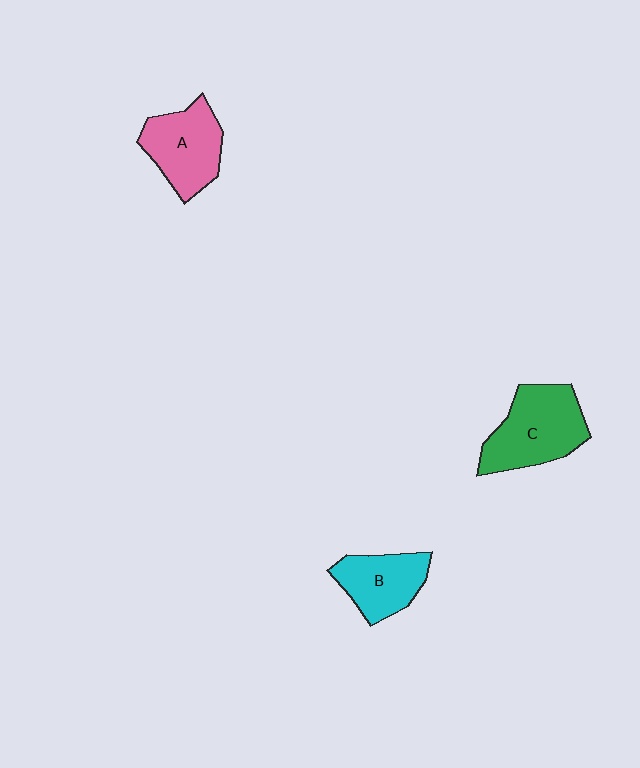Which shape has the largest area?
Shape C (green).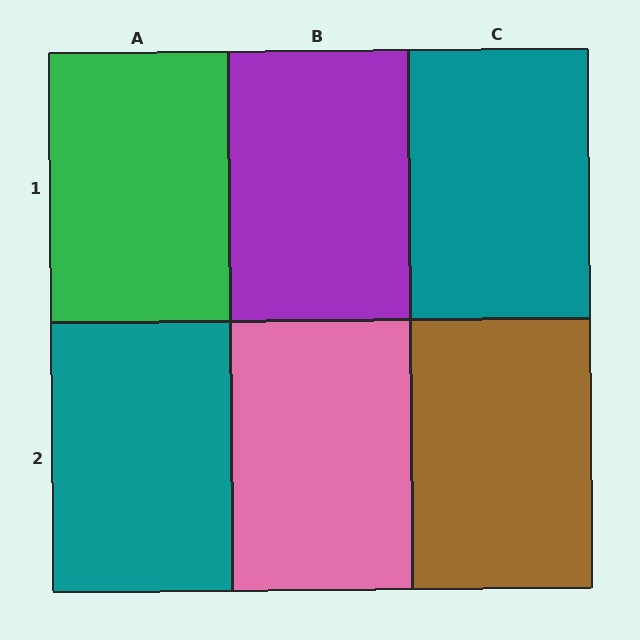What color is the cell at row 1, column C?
Teal.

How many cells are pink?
1 cell is pink.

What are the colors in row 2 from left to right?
Teal, pink, brown.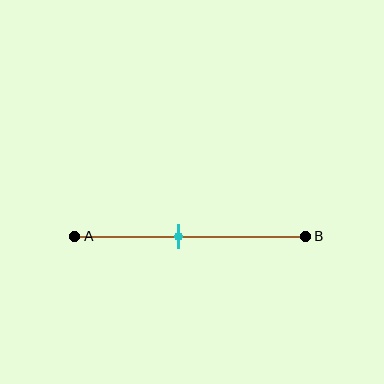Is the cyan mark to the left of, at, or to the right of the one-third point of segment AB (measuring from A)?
The cyan mark is to the right of the one-third point of segment AB.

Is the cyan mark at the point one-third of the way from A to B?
No, the mark is at about 45% from A, not at the 33% one-third point.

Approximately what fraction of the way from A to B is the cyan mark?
The cyan mark is approximately 45% of the way from A to B.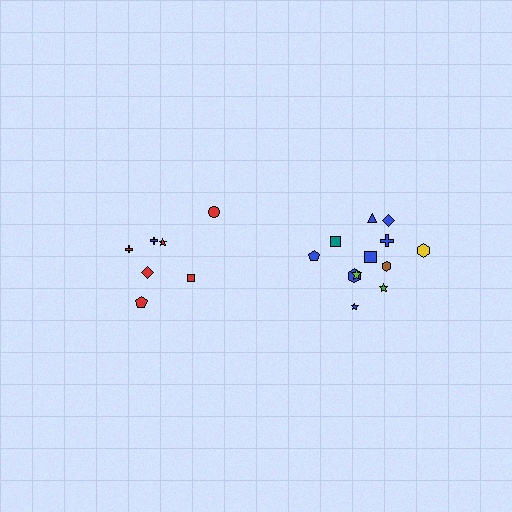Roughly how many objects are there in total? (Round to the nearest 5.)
Roughly 20 objects in total.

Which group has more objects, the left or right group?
The right group.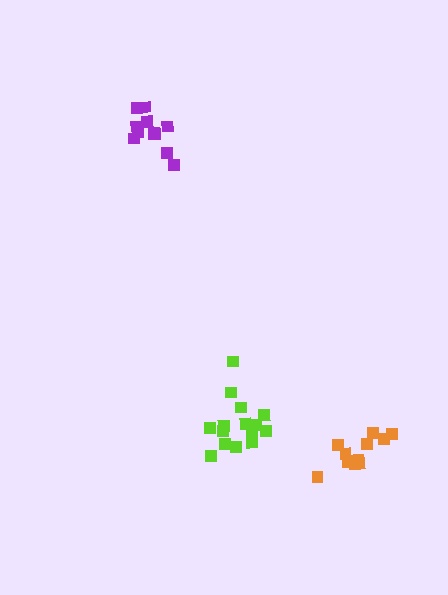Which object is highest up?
The purple cluster is topmost.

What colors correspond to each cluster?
The clusters are colored: lime, purple, orange.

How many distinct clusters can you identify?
There are 3 distinct clusters.